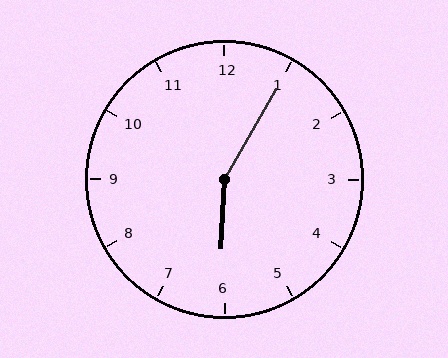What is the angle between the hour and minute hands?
Approximately 152 degrees.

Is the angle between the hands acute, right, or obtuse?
It is obtuse.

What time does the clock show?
6:05.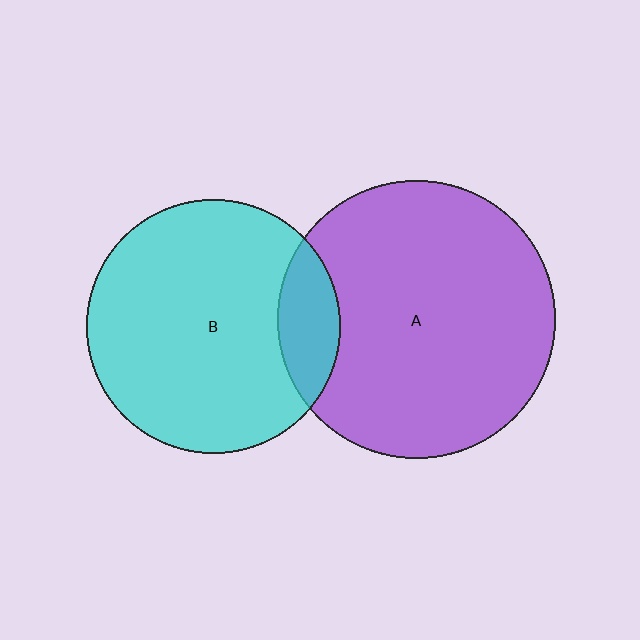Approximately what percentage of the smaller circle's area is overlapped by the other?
Approximately 15%.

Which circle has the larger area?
Circle A (purple).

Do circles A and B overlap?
Yes.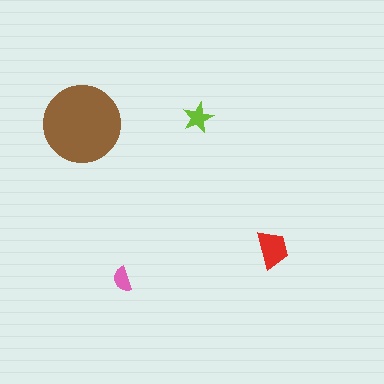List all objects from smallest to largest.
The pink semicircle, the lime star, the red trapezoid, the brown circle.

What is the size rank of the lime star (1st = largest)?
3rd.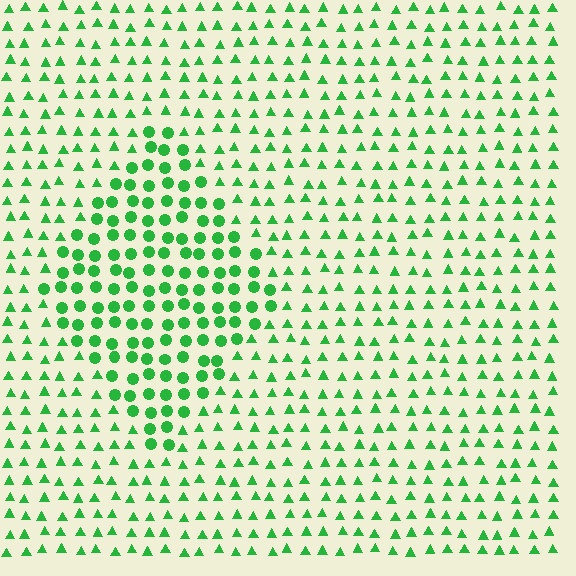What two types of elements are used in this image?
The image uses circles inside the diamond region and triangles outside it.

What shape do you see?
I see a diamond.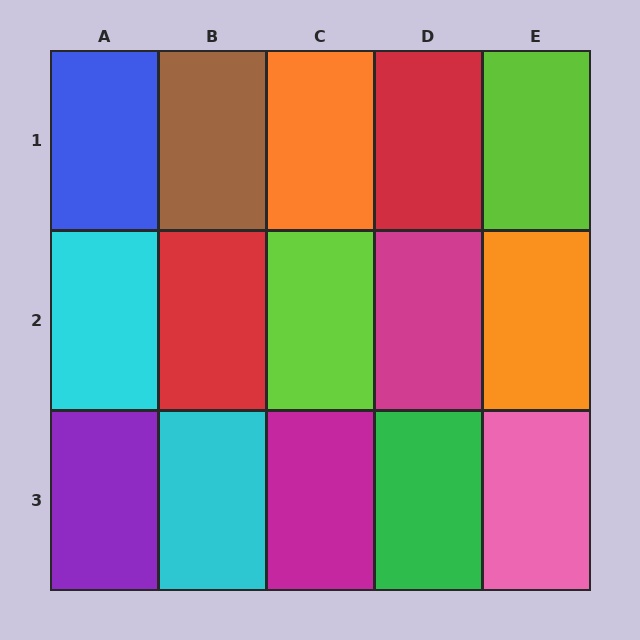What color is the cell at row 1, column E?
Lime.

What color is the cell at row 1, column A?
Blue.